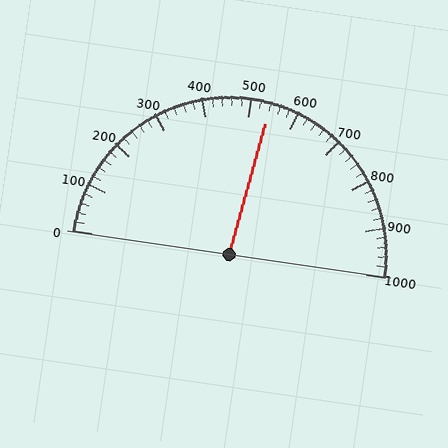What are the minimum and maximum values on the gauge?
The gauge ranges from 0 to 1000.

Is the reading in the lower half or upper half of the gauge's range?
The reading is in the upper half of the range (0 to 1000).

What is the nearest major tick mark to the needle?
The nearest major tick mark is 500.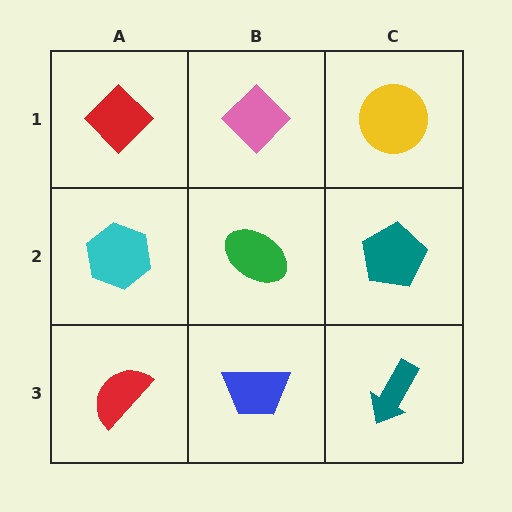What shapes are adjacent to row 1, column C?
A teal pentagon (row 2, column C), a pink diamond (row 1, column B).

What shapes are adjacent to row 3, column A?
A cyan hexagon (row 2, column A), a blue trapezoid (row 3, column B).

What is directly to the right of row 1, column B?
A yellow circle.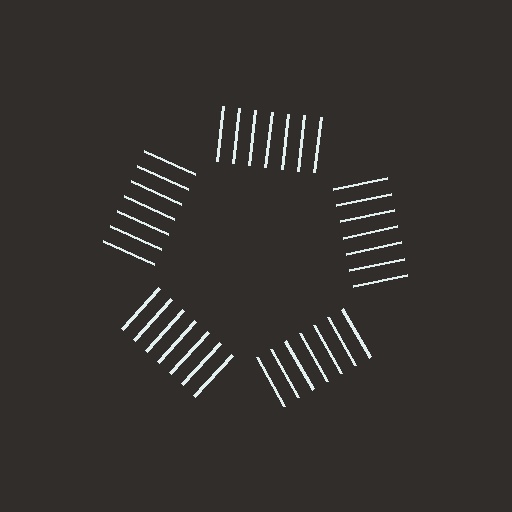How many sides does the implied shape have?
5 sides — the line-ends trace a pentagon.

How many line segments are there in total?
35 — 7 along each of the 5 edges.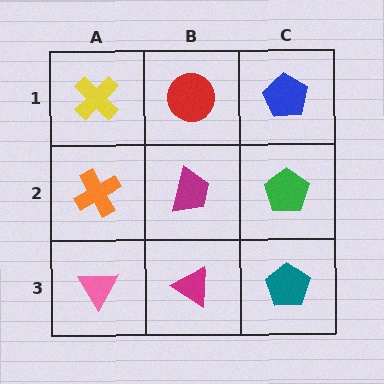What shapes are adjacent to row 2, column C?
A blue pentagon (row 1, column C), a teal pentagon (row 3, column C), a magenta trapezoid (row 2, column B).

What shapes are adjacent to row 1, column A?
An orange cross (row 2, column A), a red circle (row 1, column B).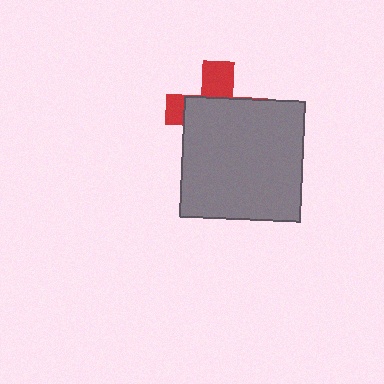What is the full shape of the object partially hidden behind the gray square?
The partially hidden object is a red cross.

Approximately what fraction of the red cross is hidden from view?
Roughly 68% of the red cross is hidden behind the gray square.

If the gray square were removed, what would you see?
You would see the complete red cross.